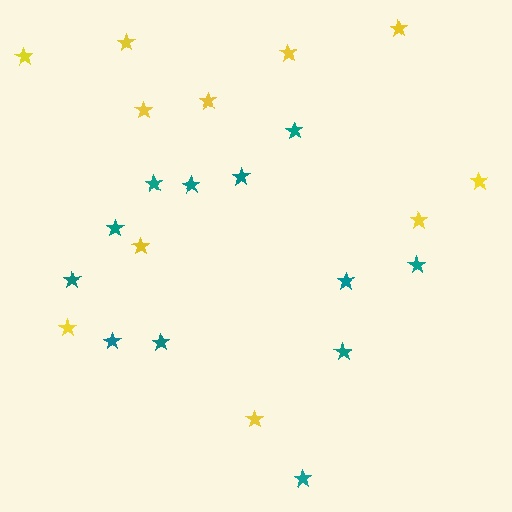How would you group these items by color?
There are 2 groups: one group of teal stars (12) and one group of yellow stars (11).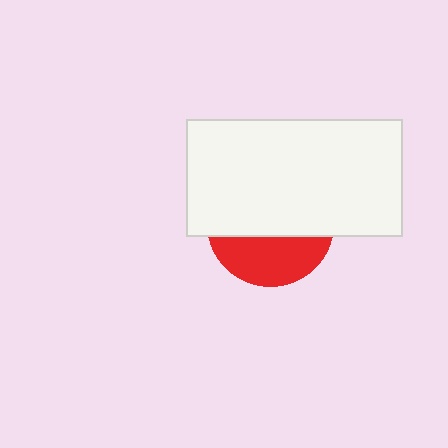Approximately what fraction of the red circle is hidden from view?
Roughly 64% of the red circle is hidden behind the white rectangle.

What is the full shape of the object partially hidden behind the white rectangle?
The partially hidden object is a red circle.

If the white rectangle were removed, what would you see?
You would see the complete red circle.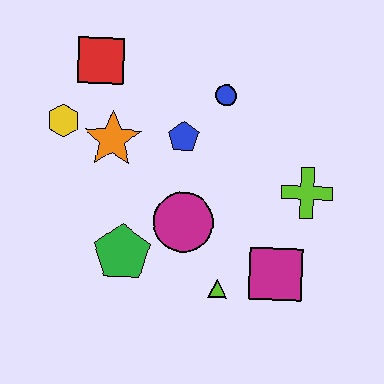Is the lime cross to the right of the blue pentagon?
Yes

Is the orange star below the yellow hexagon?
Yes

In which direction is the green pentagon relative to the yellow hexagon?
The green pentagon is below the yellow hexagon.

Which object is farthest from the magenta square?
The red square is farthest from the magenta square.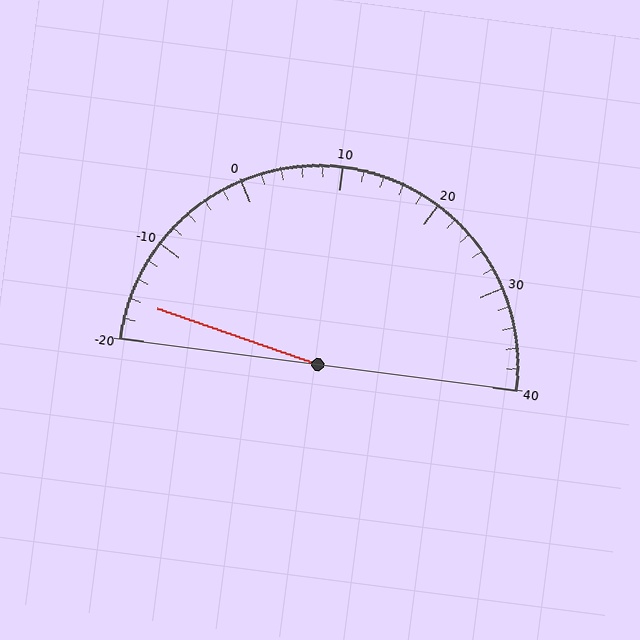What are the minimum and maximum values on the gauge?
The gauge ranges from -20 to 40.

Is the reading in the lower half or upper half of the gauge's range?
The reading is in the lower half of the range (-20 to 40).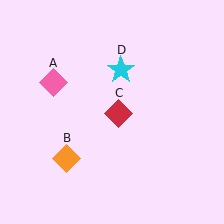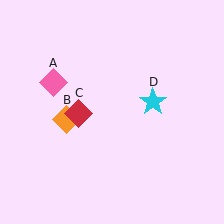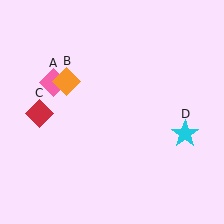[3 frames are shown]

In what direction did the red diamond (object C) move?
The red diamond (object C) moved left.